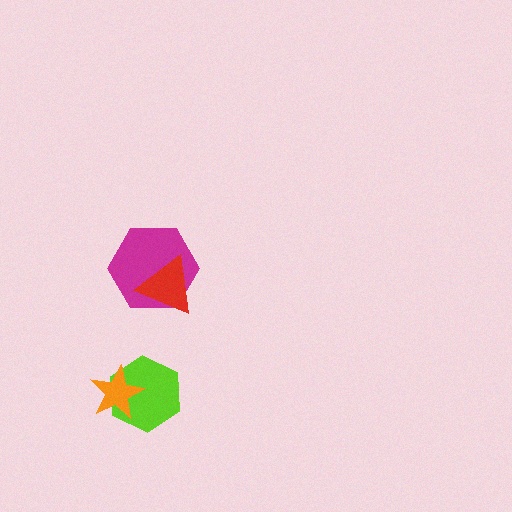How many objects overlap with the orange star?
1 object overlaps with the orange star.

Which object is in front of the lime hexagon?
The orange star is in front of the lime hexagon.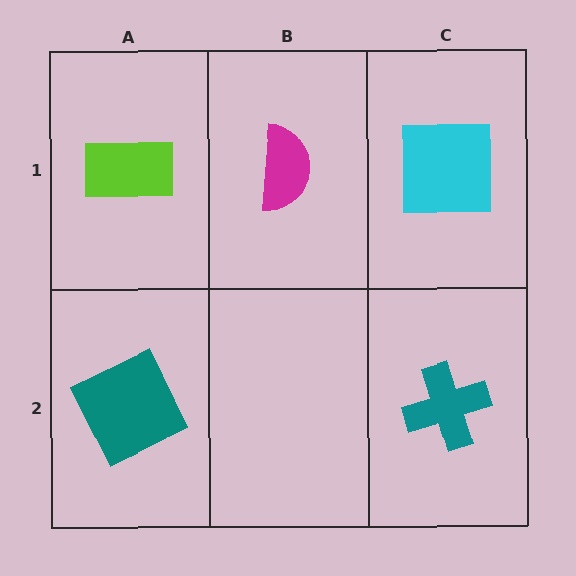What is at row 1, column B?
A magenta semicircle.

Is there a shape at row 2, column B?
No, that cell is empty.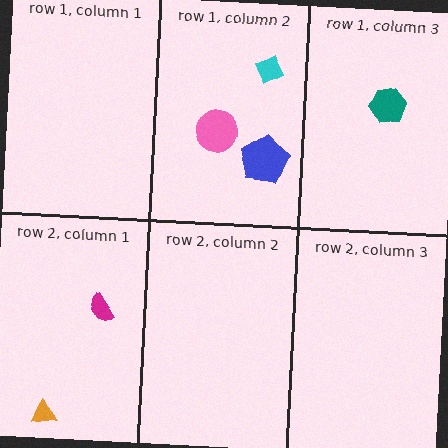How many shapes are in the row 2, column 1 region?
2.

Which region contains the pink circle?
The row 1, column 2 region.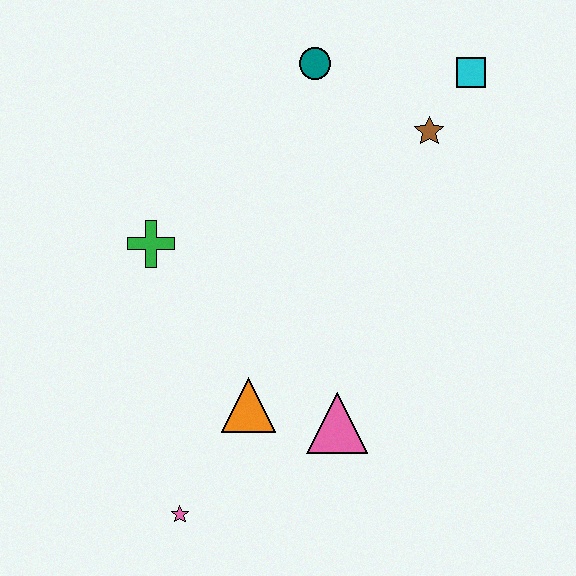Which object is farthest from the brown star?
The pink star is farthest from the brown star.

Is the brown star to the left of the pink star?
No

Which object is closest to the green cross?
The orange triangle is closest to the green cross.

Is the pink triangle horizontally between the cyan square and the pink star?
Yes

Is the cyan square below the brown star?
No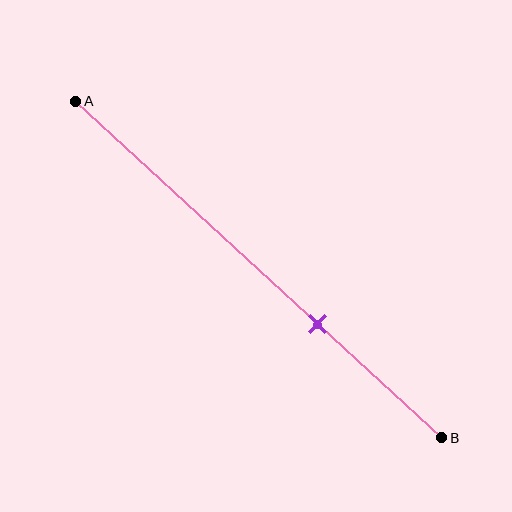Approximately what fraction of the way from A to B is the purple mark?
The purple mark is approximately 65% of the way from A to B.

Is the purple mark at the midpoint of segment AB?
No, the mark is at about 65% from A, not at the 50% midpoint.